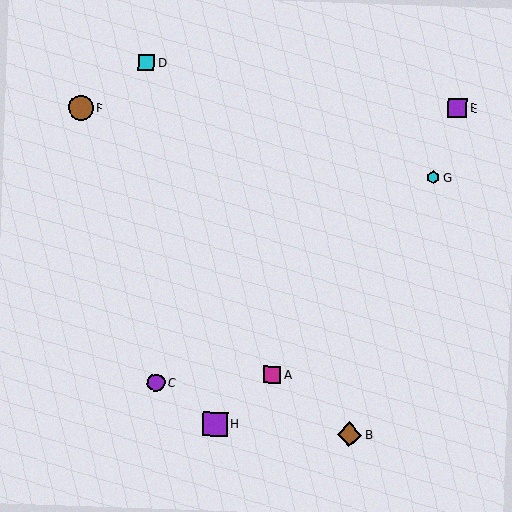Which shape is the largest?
The brown circle (labeled F) is the largest.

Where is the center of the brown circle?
The center of the brown circle is at (81, 108).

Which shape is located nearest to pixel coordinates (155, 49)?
The cyan square (labeled D) at (146, 62) is nearest to that location.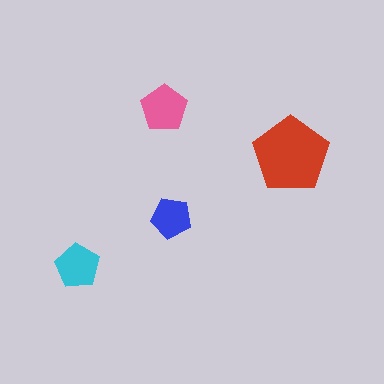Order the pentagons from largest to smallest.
the red one, the pink one, the cyan one, the blue one.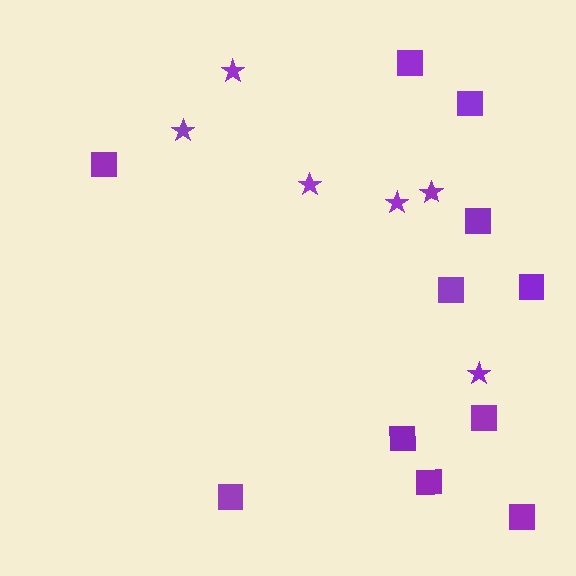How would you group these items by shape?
There are 2 groups: one group of stars (6) and one group of squares (11).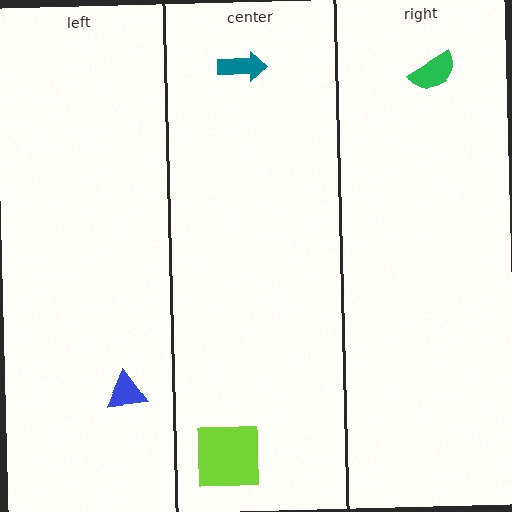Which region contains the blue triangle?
The left region.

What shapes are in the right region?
The green semicircle.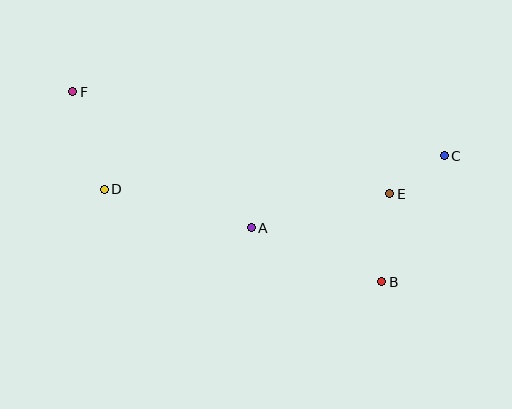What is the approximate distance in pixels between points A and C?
The distance between A and C is approximately 206 pixels.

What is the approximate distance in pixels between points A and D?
The distance between A and D is approximately 151 pixels.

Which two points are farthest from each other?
Points C and F are farthest from each other.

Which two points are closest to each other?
Points C and E are closest to each other.